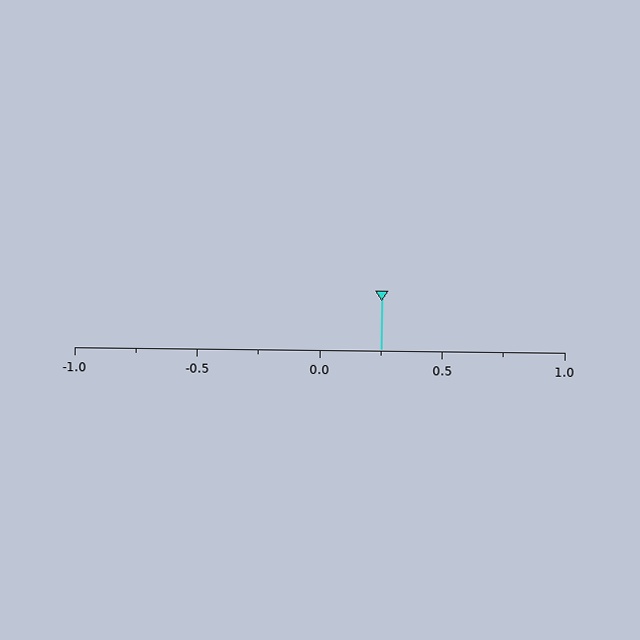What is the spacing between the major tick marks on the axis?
The major ticks are spaced 0.5 apart.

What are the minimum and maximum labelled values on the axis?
The axis runs from -1.0 to 1.0.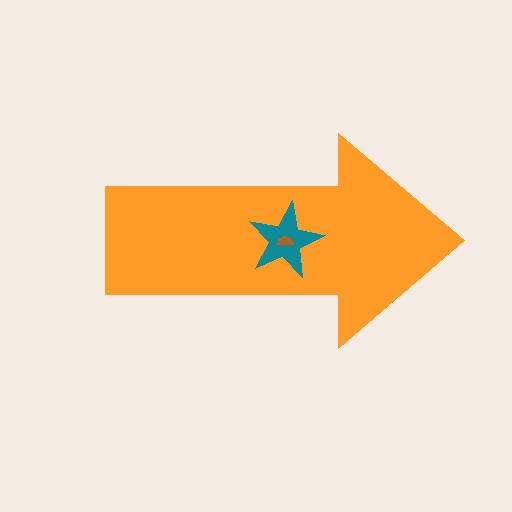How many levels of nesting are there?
3.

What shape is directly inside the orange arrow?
The teal star.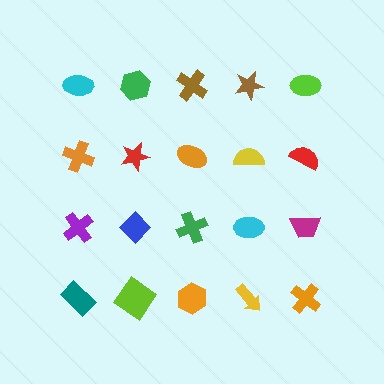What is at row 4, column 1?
A teal rectangle.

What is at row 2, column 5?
A red semicircle.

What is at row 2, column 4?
A yellow semicircle.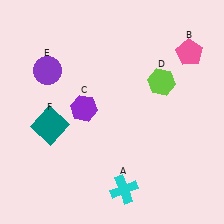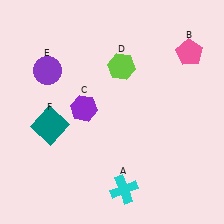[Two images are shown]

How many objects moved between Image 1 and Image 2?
1 object moved between the two images.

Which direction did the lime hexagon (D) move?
The lime hexagon (D) moved left.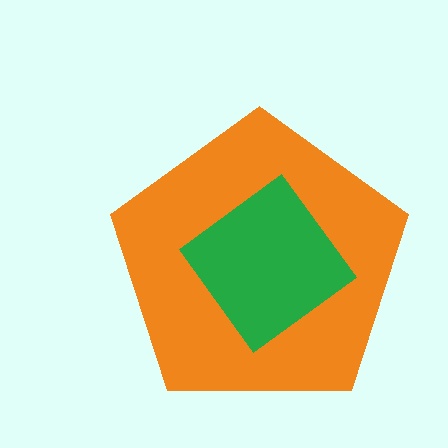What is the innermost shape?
The green diamond.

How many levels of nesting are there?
2.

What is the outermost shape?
The orange pentagon.